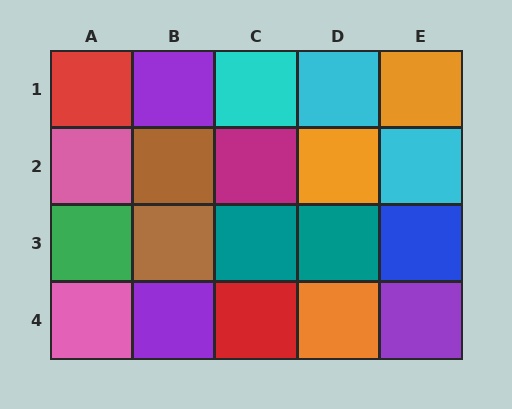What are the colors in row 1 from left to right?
Red, purple, cyan, cyan, orange.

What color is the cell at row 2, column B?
Brown.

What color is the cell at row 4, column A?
Pink.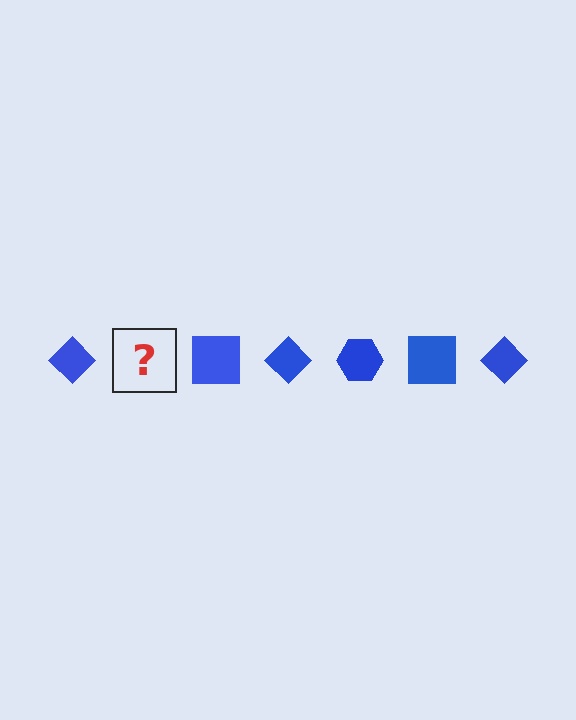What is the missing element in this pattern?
The missing element is a blue hexagon.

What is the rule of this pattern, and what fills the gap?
The rule is that the pattern cycles through diamond, hexagon, square shapes in blue. The gap should be filled with a blue hexagon.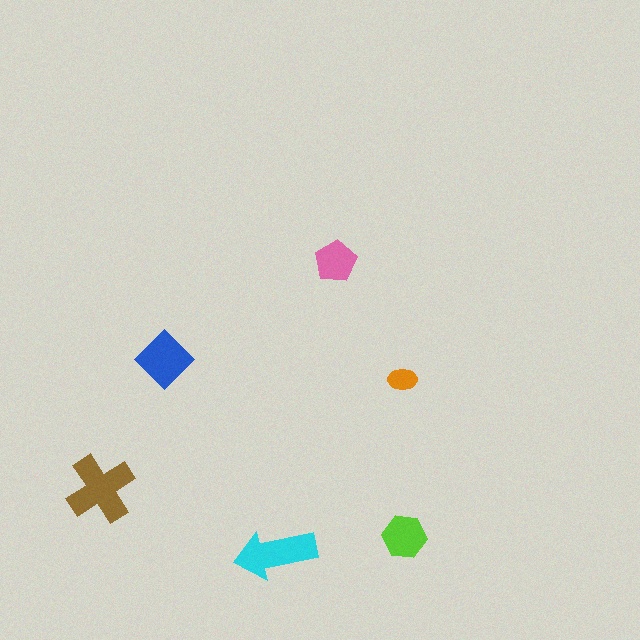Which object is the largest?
The brown cross.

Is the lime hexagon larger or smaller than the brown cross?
Smaller.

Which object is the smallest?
The orange ellipse.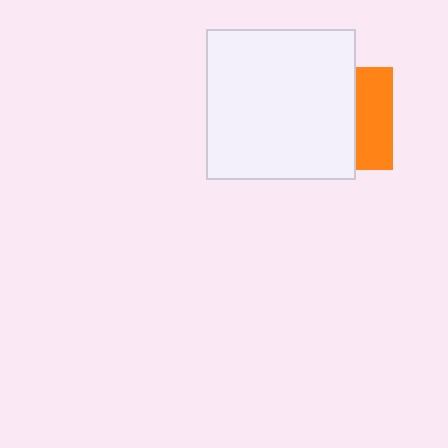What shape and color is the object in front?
The object in front is a white square.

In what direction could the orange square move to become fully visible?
The orange square could move right. That would shift it out from behind the white square entirely.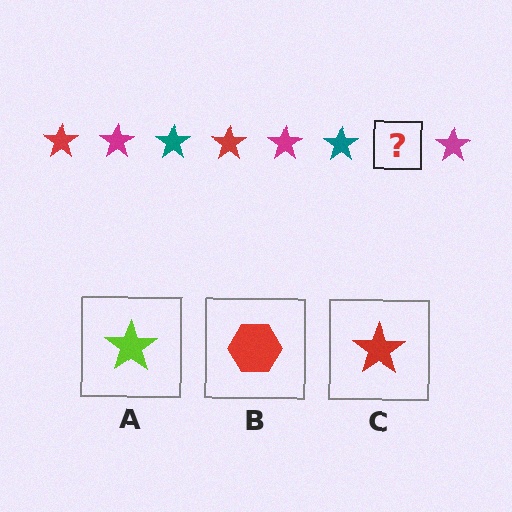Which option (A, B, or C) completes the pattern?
C.